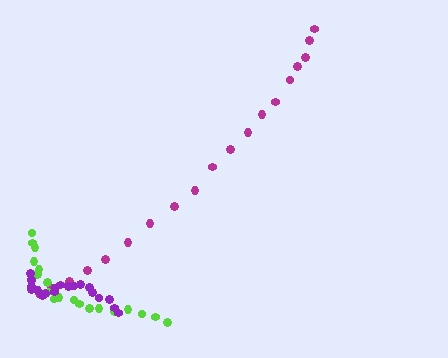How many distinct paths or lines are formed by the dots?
There are 3 distinct paths.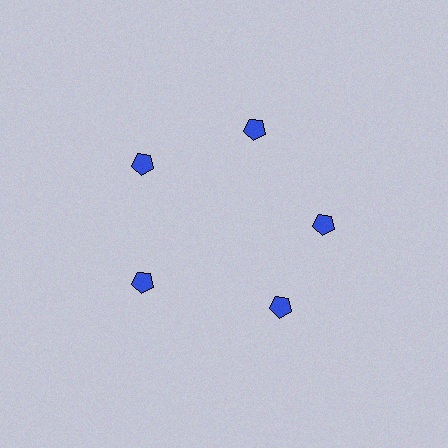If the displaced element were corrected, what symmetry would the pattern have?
It would have 5-fold rotational symmetry — the pattern would map onto itself every 72 degrees.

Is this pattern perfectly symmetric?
No. The 5 blue pentagons are arranged in a ring, but one element near the 5 o'clock position is rotated out of alignment along the ring, breaking the 5-fold rotational symmetry.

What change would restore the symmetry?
The symmetry would be restored by rotating it back into even spacing with its neighbors so that all 5 pentagons sit at equal angles and equal distance from the center.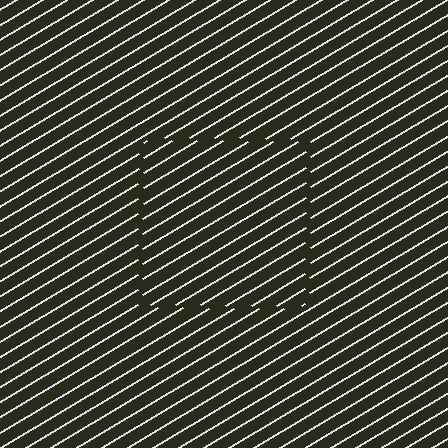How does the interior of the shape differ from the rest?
The interior of the shape contains the same grating, shifted by half a period — the contour is defined by the phase discontinuity where line-ends from the inner and outer gratings abut.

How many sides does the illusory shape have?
4 sides — the line-ends trace a square.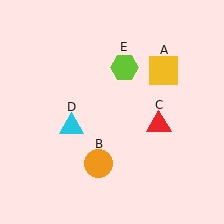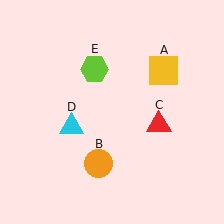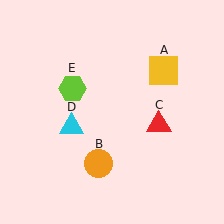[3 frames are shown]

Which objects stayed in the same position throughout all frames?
Yellow square (object A) and orange circle (object B) and red triangle (object C) and cyan triangle (object D) remained stationary.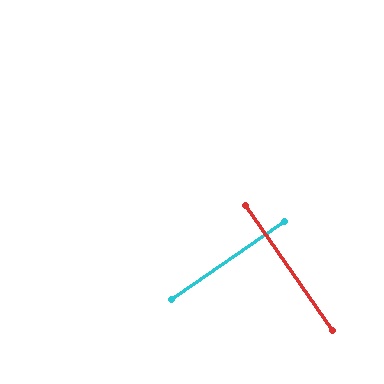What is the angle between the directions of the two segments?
Approximately 89 degrees.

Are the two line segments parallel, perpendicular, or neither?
Perpendicular — they meet at approximately 89°.